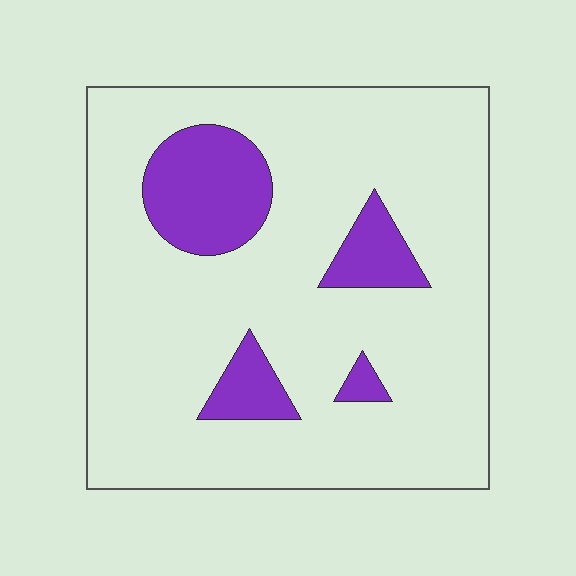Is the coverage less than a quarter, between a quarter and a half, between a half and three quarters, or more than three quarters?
Less than a quarter.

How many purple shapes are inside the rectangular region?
4.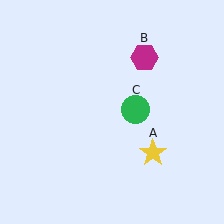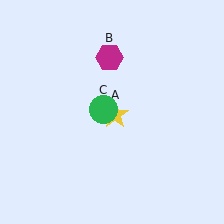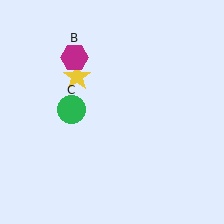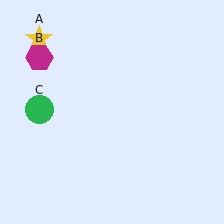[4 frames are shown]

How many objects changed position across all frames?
3 objects changed position: yellow star (object A), magenta hexagon (object B), green circle (object C).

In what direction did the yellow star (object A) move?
The yellow star (object A) moved up and to the left.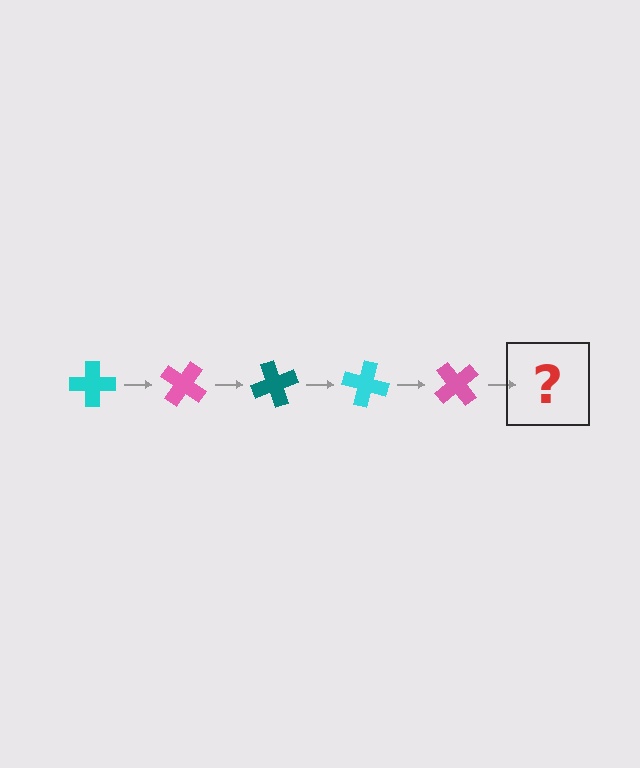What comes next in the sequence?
The next element should be a teal cross, rotated 175 degrees from the start.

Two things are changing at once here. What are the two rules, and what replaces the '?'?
The two rules are that it rotates 35 degrees each step and the color cycles through cyan, pink, and teal. The '?' should be a teal cross, rotated 175 degrees from the start.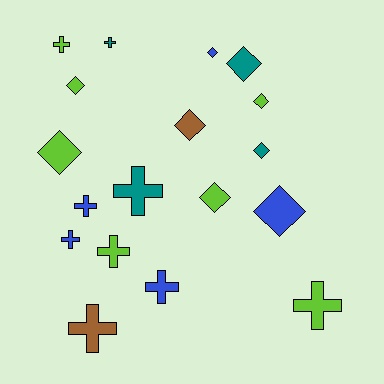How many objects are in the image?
There are 18 objects.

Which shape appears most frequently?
Diamond, with 9 objects.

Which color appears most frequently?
Lime, with 7 objects.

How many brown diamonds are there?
There is 1 brown diamond.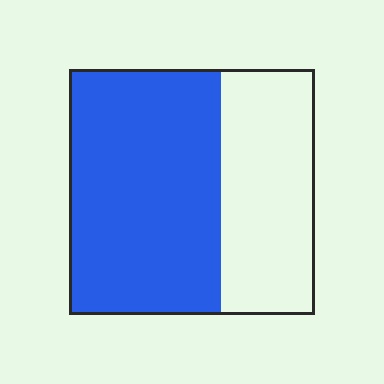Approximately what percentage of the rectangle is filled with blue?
Approximately 60%.